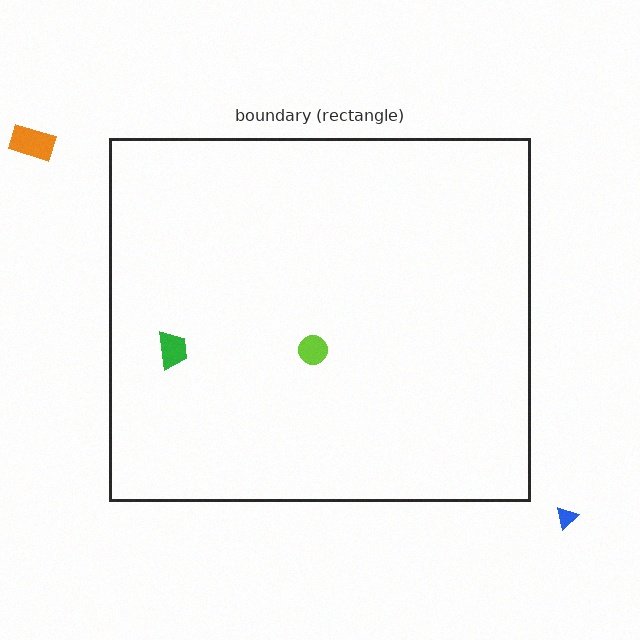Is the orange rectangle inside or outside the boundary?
Outside.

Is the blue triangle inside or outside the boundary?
Outside.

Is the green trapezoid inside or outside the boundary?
Inside.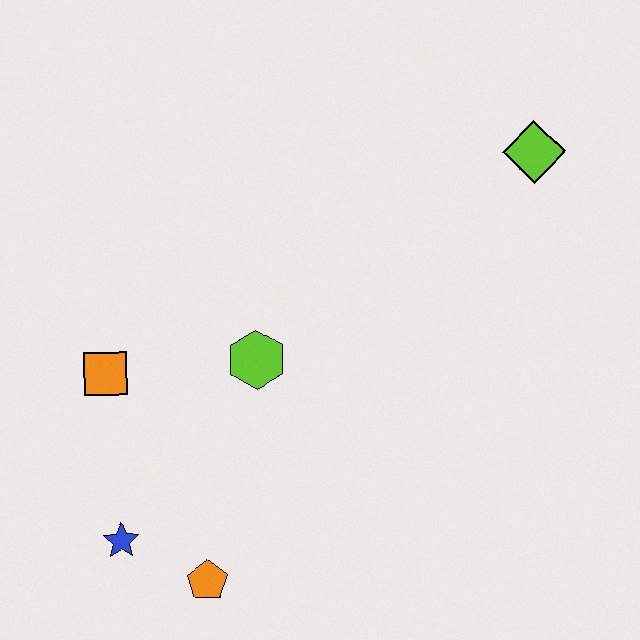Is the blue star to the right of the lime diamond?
No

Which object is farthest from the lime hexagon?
The lime diamond is farthest from the lime hexagon.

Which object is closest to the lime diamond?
The lime hexagon is closest to the lime diamond.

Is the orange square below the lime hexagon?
Yes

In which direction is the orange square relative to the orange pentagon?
The orange square is above the orange pentagon.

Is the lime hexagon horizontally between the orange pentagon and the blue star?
No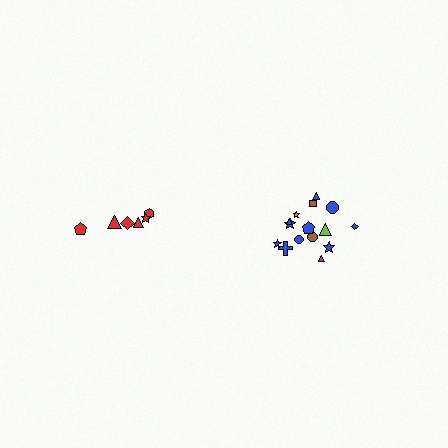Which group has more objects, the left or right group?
The right group.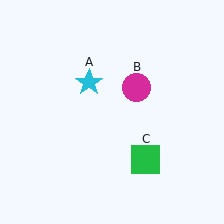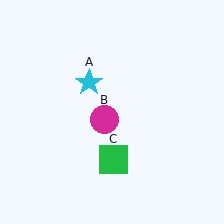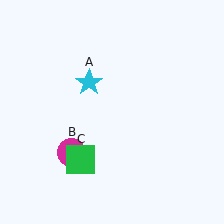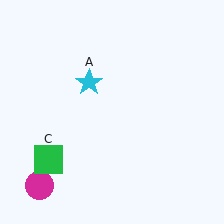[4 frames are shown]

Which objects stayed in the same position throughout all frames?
Cyan star (object A) remained stationary.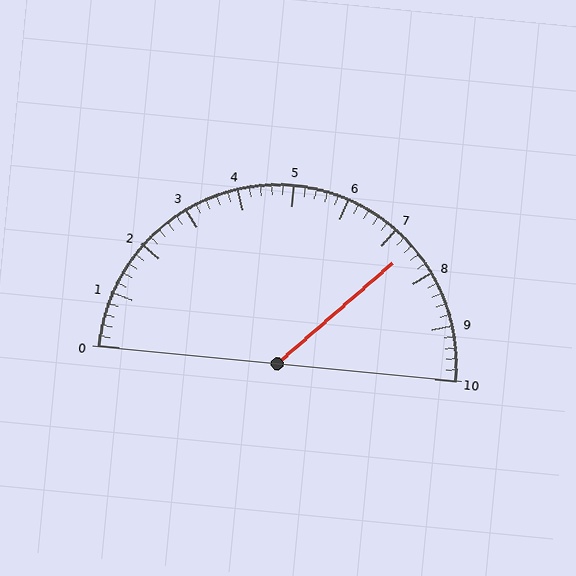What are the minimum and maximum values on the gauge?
The gauge ranges from 0 to 10.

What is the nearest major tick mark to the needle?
The nearest major tick mark is 7.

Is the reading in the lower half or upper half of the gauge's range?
The reading is in the upper half of the range (0 to 10).